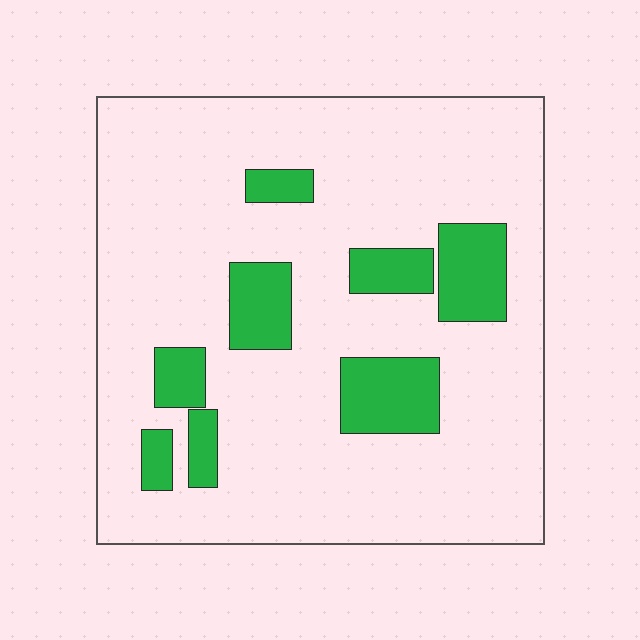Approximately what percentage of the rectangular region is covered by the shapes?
Approximately 15%.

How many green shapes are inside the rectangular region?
8.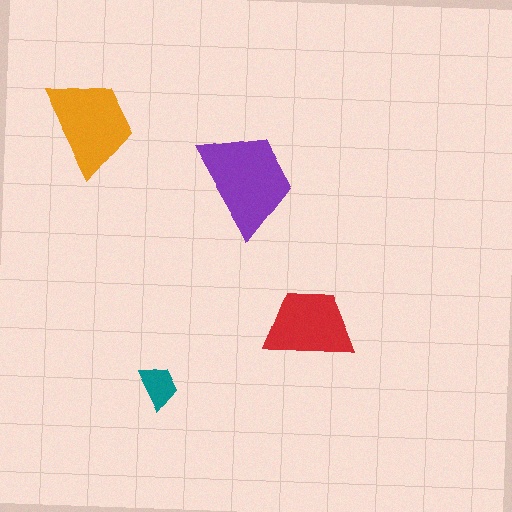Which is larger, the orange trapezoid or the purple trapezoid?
The purple one.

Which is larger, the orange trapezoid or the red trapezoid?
The orange one.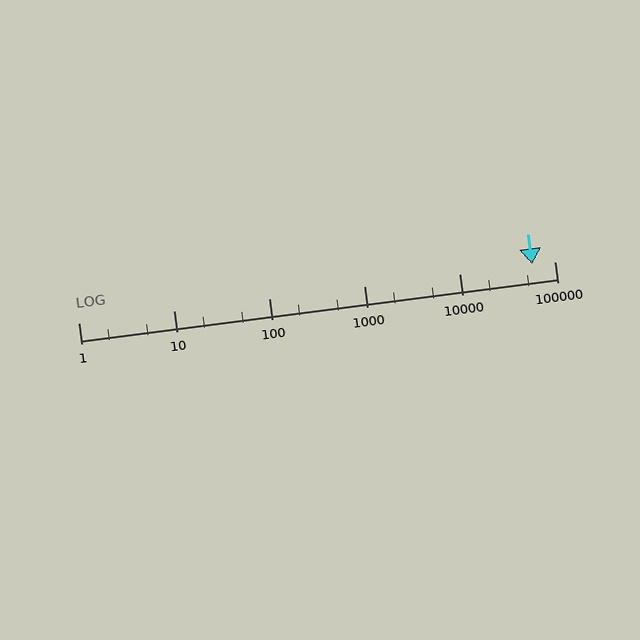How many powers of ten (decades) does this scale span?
The scale spans 5 decades, from 1 to 100000.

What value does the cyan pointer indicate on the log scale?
The pointer indicates approximately 58000.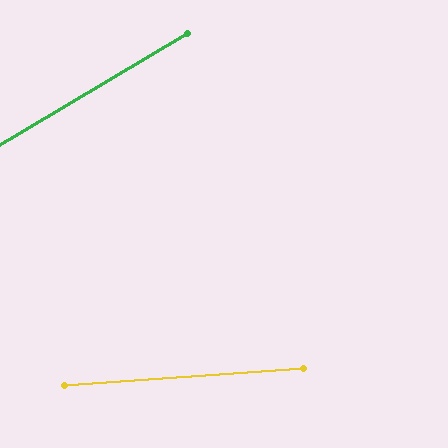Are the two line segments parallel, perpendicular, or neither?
Neither parallel nor perpendicular — they differ by about 26°.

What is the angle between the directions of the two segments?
Approximately 26 degrees.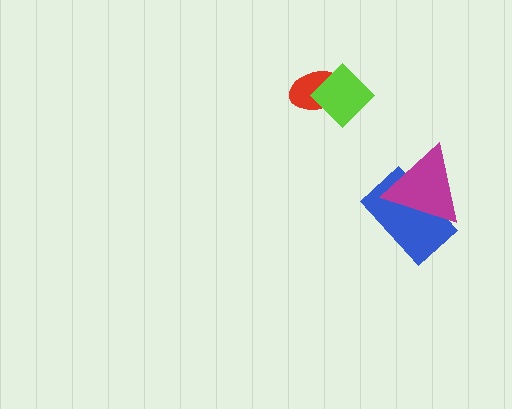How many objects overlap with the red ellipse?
1 object overlaps with the red ellipse.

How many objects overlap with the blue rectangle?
1 object overlaps with the blue rectangle.